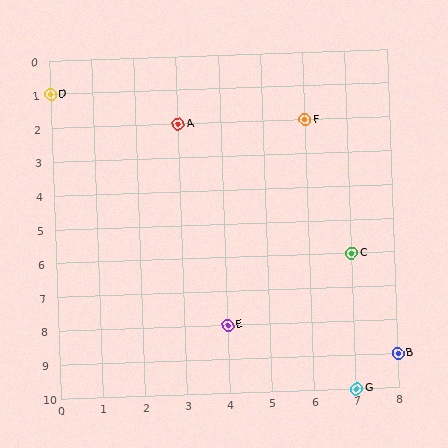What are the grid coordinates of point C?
Point C is at grid coordinates (7, 6).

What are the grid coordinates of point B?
Point B is at grid coordinates (8, 9).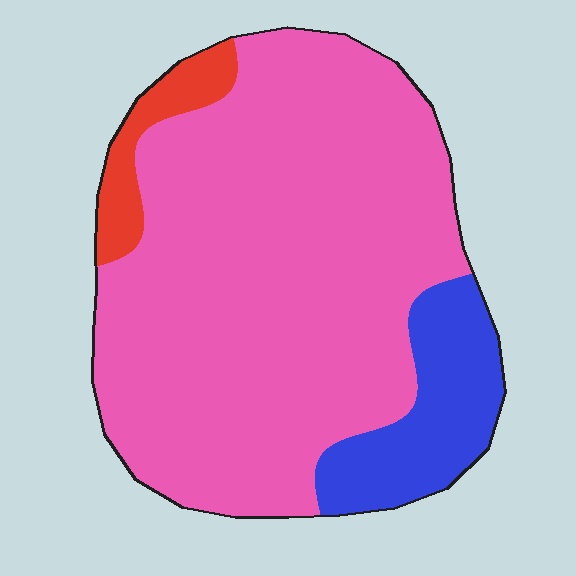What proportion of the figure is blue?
Blue takes up about one eighth (1/8) of the figure.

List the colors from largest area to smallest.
From largest to smallest: pink, blue, red.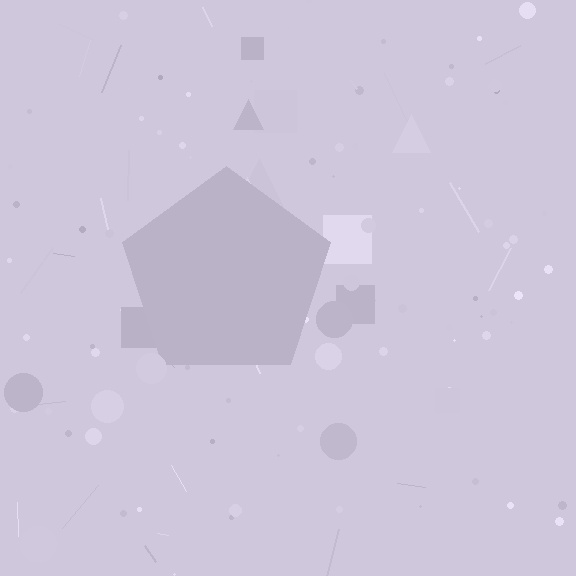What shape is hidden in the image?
A pentagon is hidden in the image.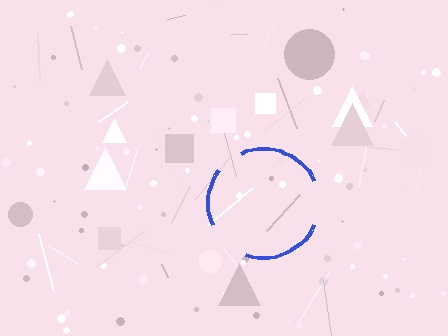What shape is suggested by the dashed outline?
The dashed outline suggests a circle.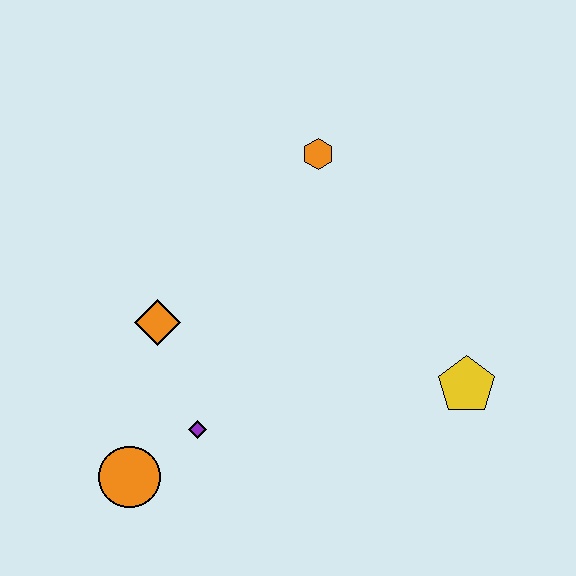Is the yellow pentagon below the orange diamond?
Yes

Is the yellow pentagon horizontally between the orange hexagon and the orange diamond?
No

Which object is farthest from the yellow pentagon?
The orange circle is farthest from the yellow pentagon.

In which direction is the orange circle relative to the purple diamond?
The orange circle is to the left of the purple diamond.